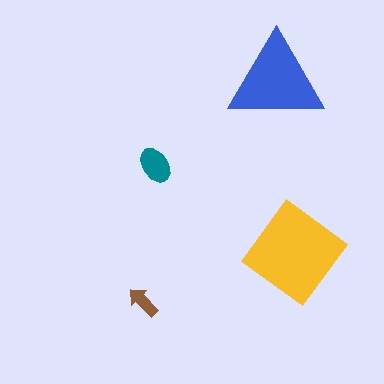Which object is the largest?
The yellow diamond.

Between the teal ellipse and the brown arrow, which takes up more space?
The teal ellipse.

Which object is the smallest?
The brown arrow.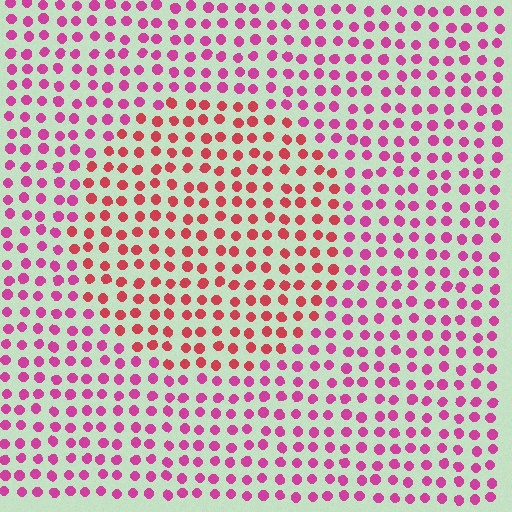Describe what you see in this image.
The image is filled with small magenta elements in a uniform arrangement. A circle-shaped region is visible where the elements are tinted to a slightly different hue, forming a subtle color boundary.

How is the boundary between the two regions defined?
The boundary is defined purely by a slight shift in hue (about 33 degrees). Spacing, size, and orientation are identical on both sides.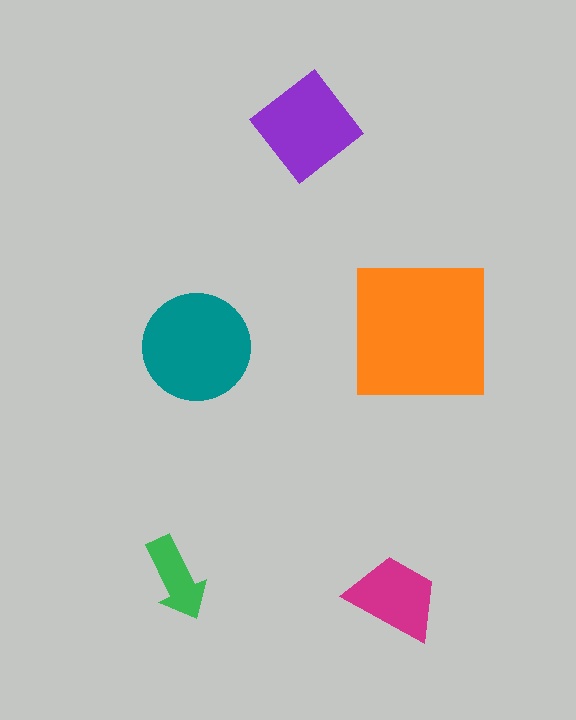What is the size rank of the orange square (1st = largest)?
1st.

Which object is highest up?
The purple diamond is topmost.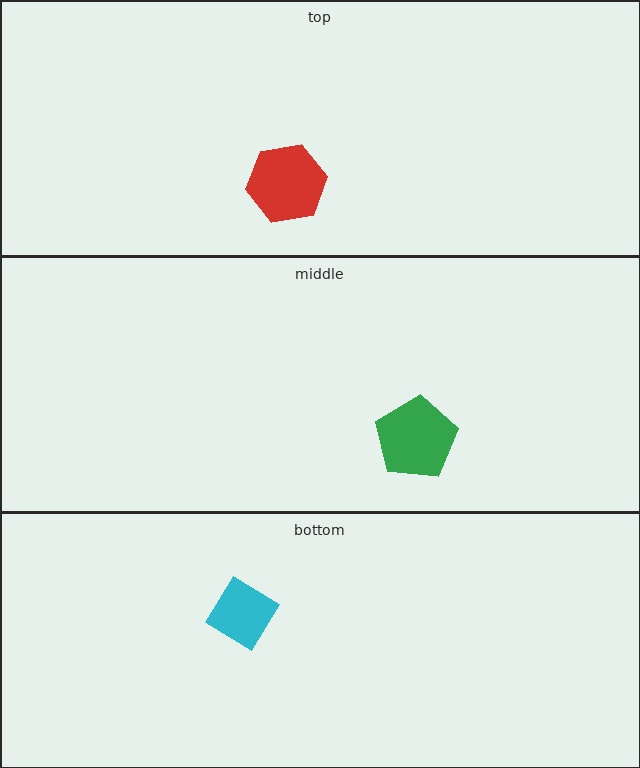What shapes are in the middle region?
The green pentagon.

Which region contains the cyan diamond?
The bottom region.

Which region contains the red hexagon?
The top region.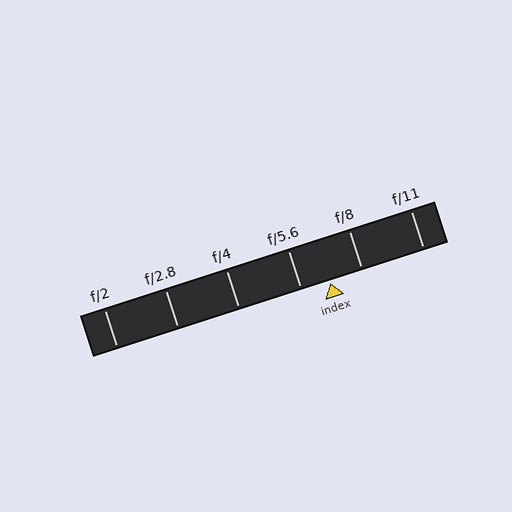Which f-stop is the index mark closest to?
The index mark is closest to f/5.6.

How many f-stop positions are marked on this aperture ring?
There are 6 f-stop positions marked.